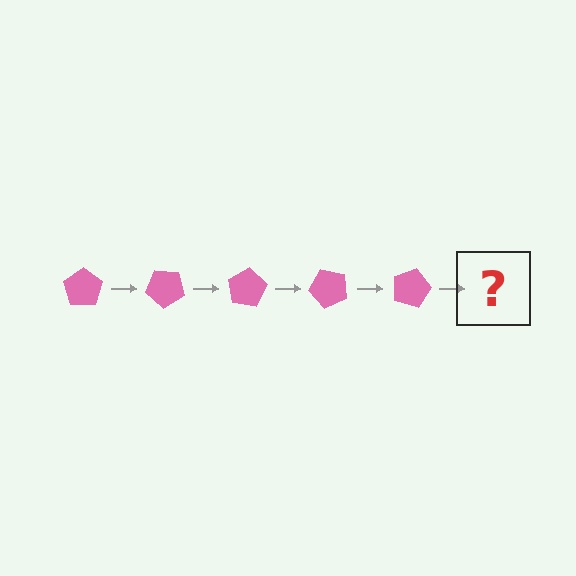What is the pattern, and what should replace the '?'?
The pattern is that the pentagon rotates 40 degrees each step. The '?' should be a pink pentagon rotated 200 degrees.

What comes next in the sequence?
The next element should be a pink pentagon rotated 200 degrees.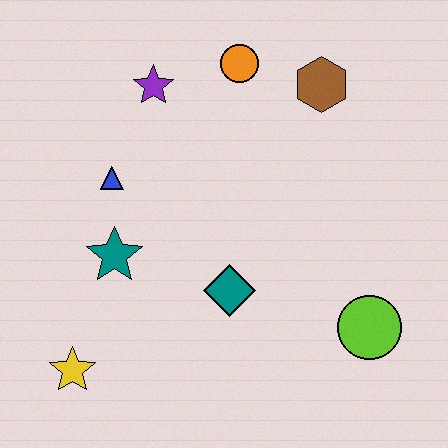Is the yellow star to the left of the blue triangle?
Yes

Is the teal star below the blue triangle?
Yes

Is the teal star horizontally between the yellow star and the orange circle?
Yes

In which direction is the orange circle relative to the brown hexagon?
The orange circle is to the left of the brown hexagon.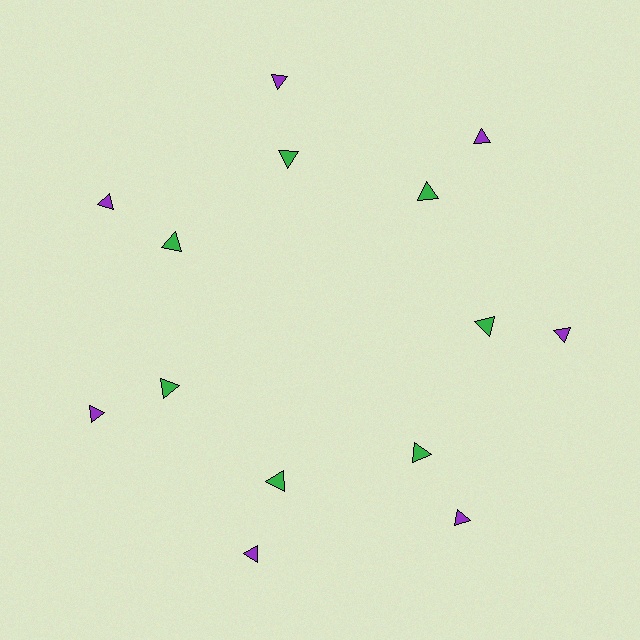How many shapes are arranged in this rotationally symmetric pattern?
There are 14 shapes, arranged in 7 groups of 2.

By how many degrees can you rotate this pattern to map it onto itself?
The pattern maps onto itself every 51 degrees of rotation.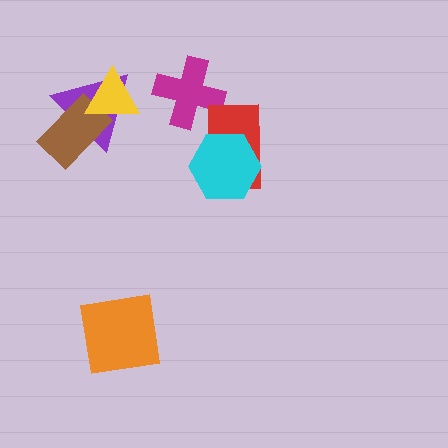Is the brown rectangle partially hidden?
Yes, it is partially covered by another shape.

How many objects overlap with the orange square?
0 objects overlap with the orange square.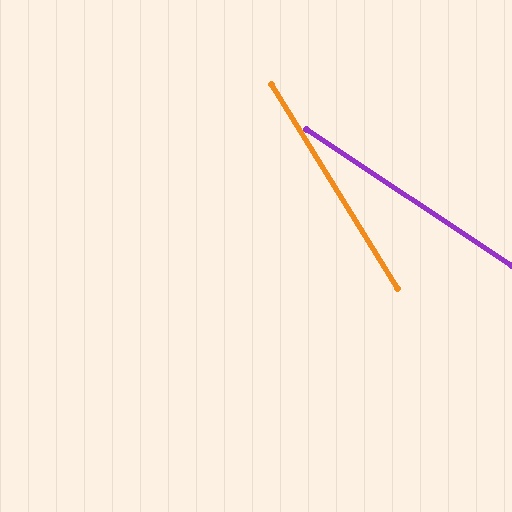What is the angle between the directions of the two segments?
Approximately 25 degrees.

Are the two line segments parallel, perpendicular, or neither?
Neither parallel nor perpendicular — they differ by about 25°.